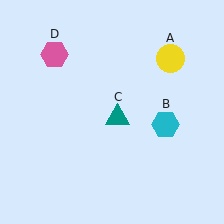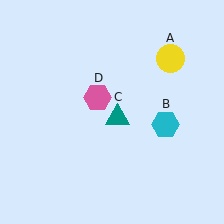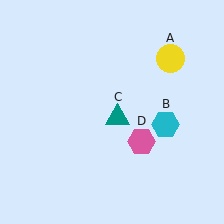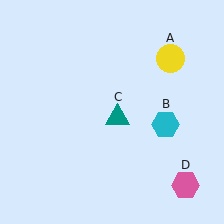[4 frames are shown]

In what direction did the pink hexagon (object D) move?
The pink hexagon (object D) moved down and to the right.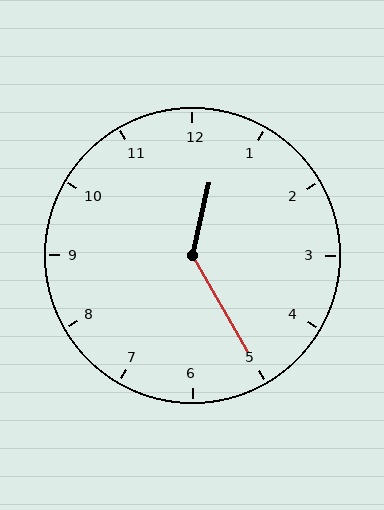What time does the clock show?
12:25.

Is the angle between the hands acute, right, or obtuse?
It is obtuse.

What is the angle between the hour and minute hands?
Approximately 138 degrees.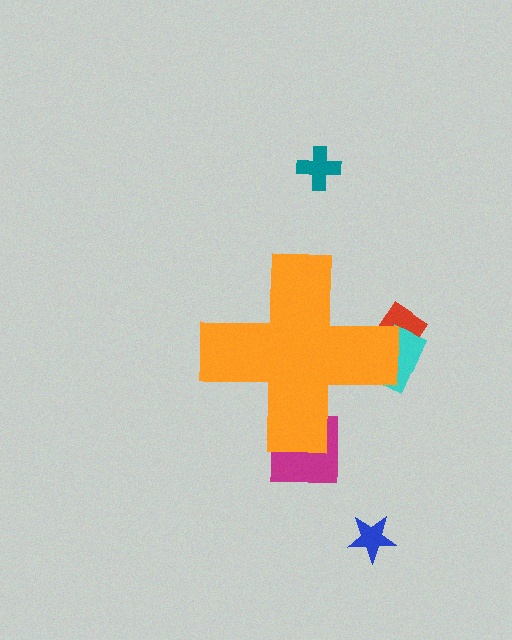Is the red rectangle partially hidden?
Yes, the red rectangle is partially hidden behind the orange cross.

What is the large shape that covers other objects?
An orange cross.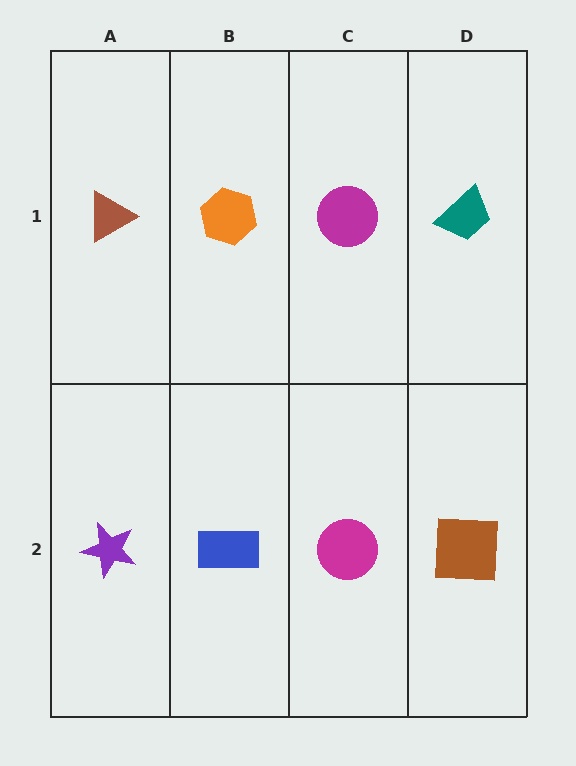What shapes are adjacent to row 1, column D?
A brown square (row 2, column D), a magenta circle (row 1, column C).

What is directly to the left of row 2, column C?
A blue rectangle.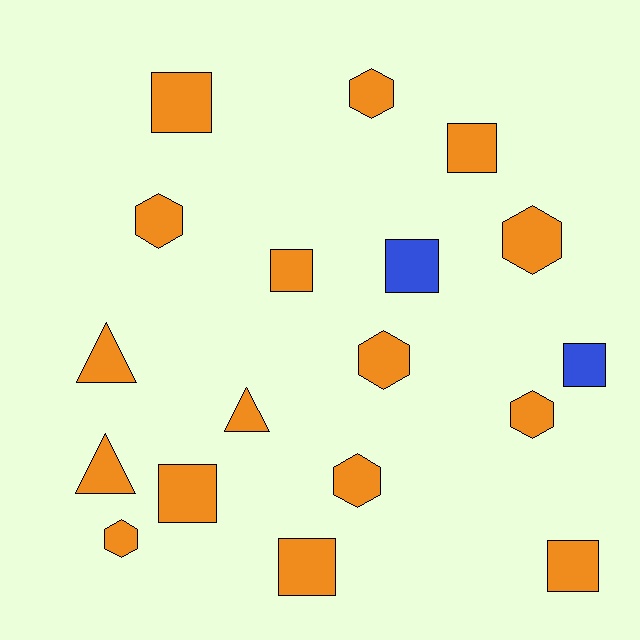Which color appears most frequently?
Orange, with 16 objects.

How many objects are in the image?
There are 18 objects.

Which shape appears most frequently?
Square, with 8 objects.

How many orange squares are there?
There are 6 orange squares.